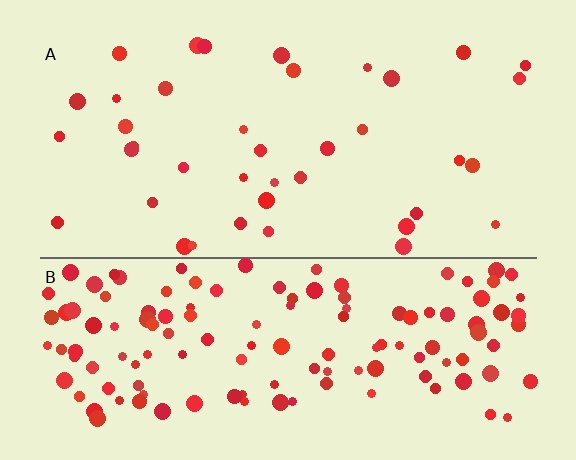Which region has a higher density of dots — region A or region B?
B (the bottom).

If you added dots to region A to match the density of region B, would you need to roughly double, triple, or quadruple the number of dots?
Approximately quadruple.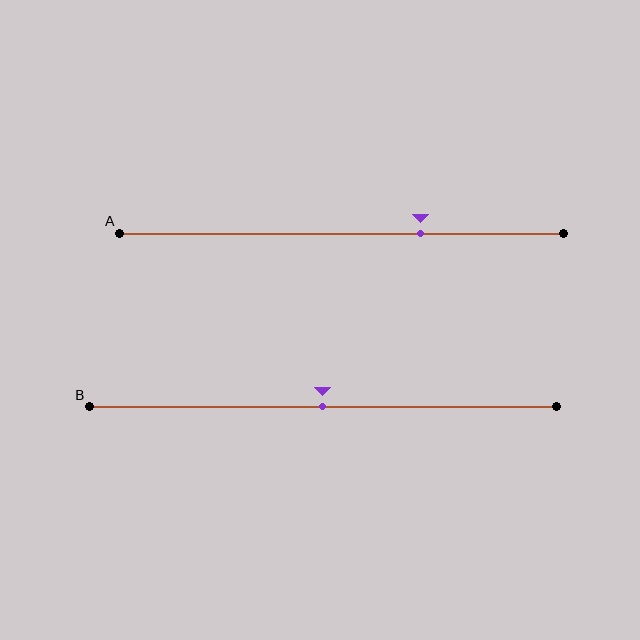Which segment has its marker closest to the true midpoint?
Segment B has its marker closest to the true midpoint.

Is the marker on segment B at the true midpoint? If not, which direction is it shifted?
Yes, the marker on segment B is at the true midpoint.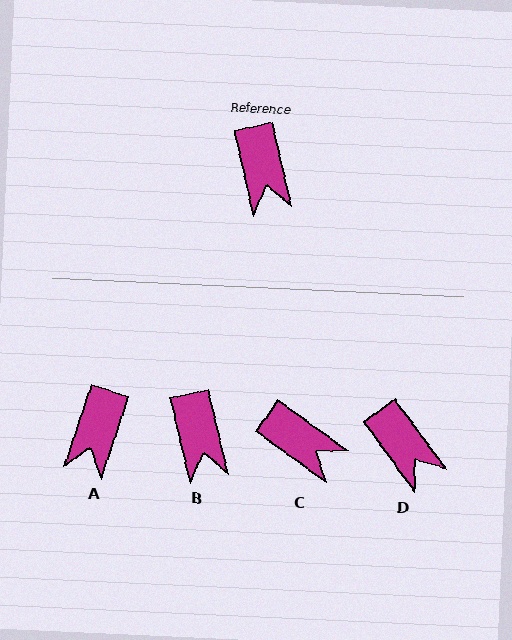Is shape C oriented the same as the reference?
No, it is off by about 41 degrees.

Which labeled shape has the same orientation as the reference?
B.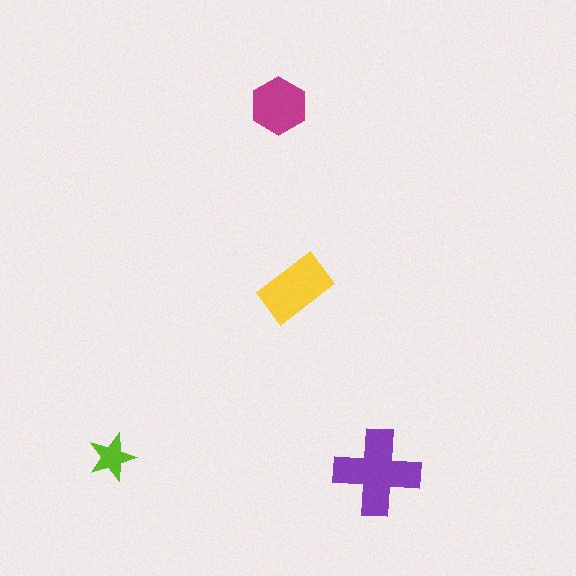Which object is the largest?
The purple cross.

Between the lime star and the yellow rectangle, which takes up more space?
The yellow rectangle.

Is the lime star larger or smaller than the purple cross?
Smaller.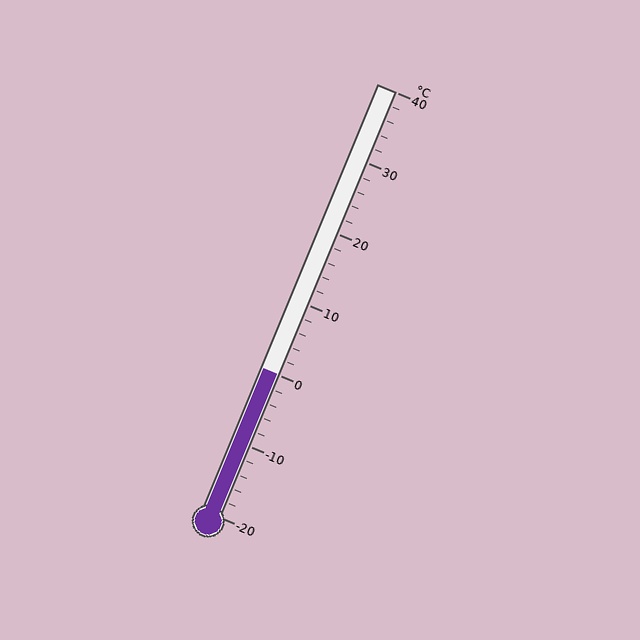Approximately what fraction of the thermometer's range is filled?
The thermometer is filled to approximately 35% of its range.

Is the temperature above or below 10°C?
The temperature is below 10°C.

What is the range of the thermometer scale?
The thermometer scale ranges from -20°C to 40°C.